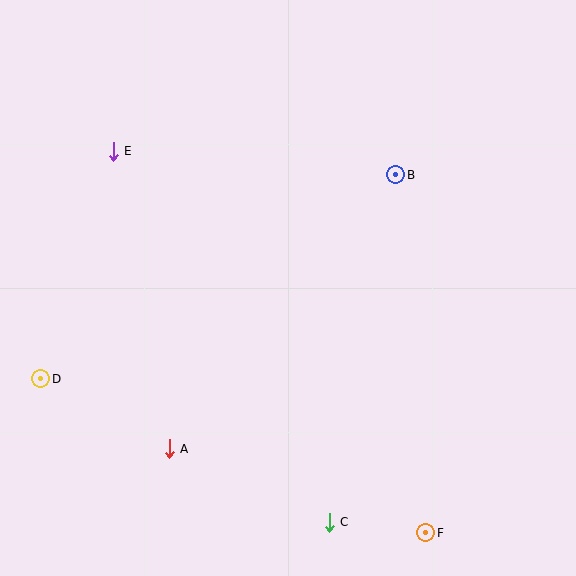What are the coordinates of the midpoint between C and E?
The midpoint between C and E is at (221, 337).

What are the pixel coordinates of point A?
Point A is at (169, 449).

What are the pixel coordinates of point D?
Point D is at (41, 379).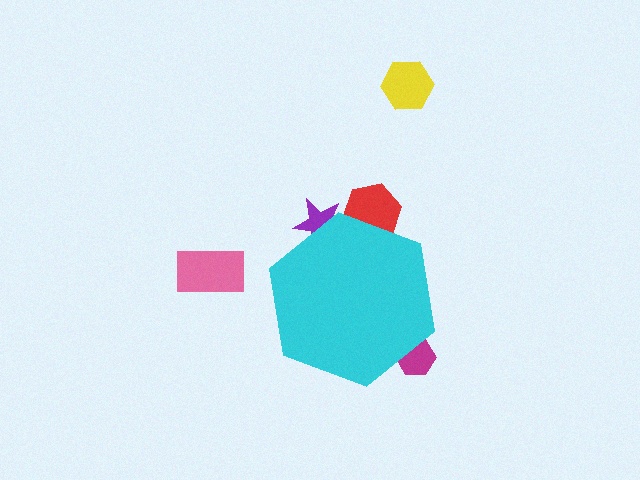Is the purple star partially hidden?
Yes, the purple star is partially hidden behind the cyan hexagon.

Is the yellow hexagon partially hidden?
No, the yellow hexagon is fully visible.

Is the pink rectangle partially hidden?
No, the pink rectangle is fully visible.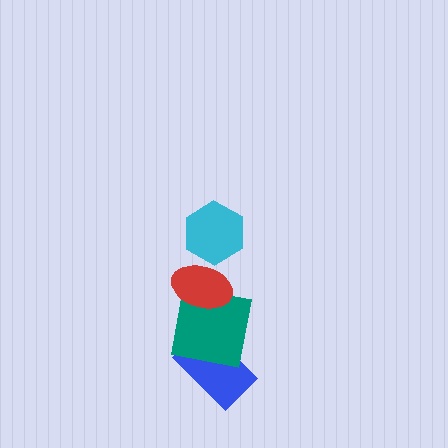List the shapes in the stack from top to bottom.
From top to bottom: the cyan hexagon, the red ellipse, the teal square, the blue rectangle.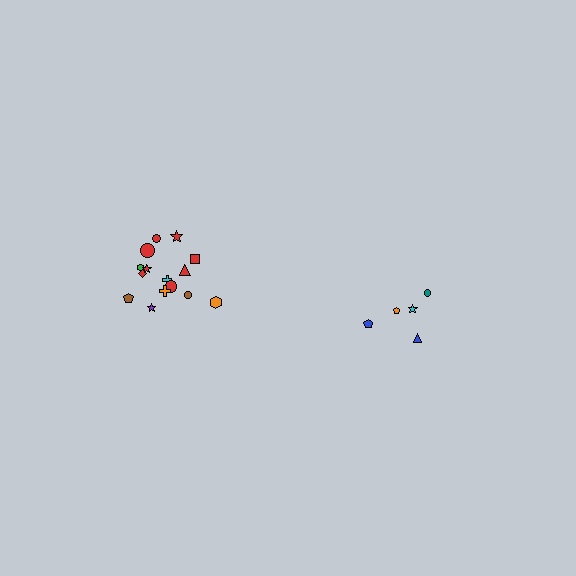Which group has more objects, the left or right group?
The left group.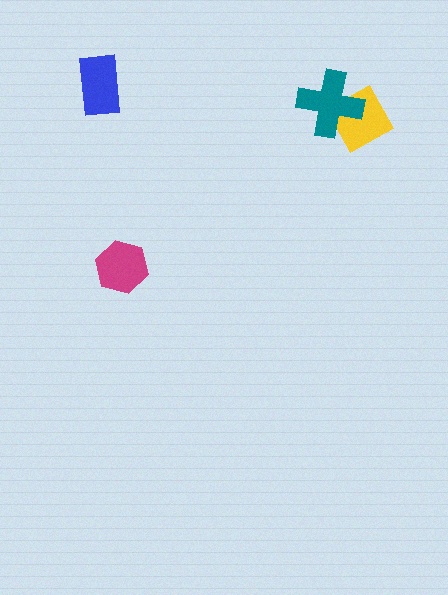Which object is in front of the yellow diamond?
The teal cross is in front of the yellow diamond.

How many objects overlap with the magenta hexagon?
0 objects overlap with the magenta hexagon.